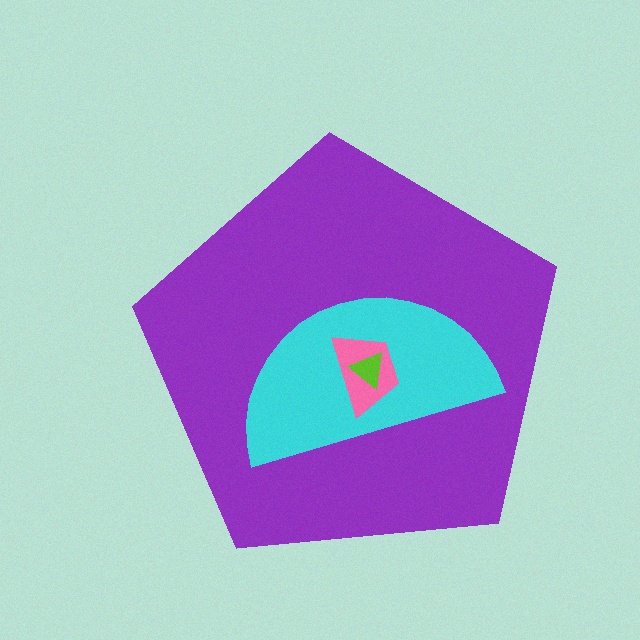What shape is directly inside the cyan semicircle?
The pink trapezoid.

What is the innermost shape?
The lime triangle.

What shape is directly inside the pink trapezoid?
The lime triangle.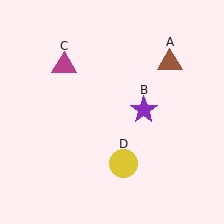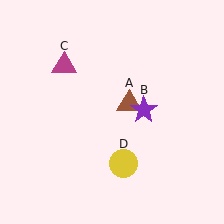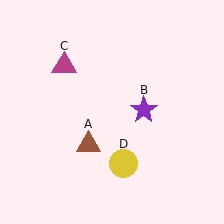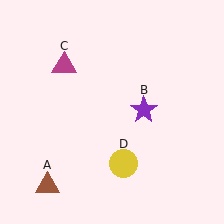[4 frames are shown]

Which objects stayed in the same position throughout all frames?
Purple star (object B) and magenta triangle (object C) and yellow circle (object D) remained stationary.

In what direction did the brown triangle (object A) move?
The brown triangle (object A) moved down and to the left.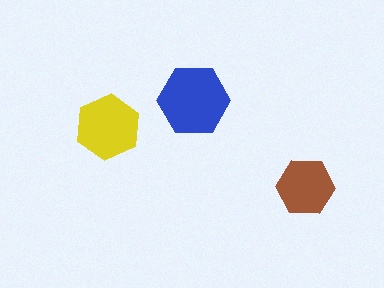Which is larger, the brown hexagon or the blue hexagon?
The blue one.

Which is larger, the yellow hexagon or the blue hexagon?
The blue one.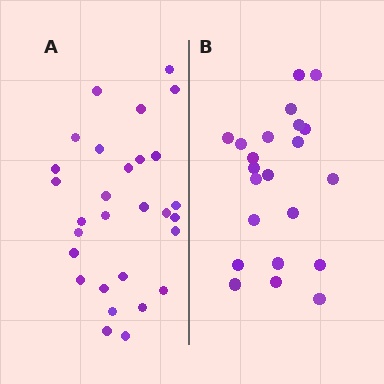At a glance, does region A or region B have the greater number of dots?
Region A (the left region) has more dots.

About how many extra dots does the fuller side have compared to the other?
Region A has roughly 8 or so more dots than region B.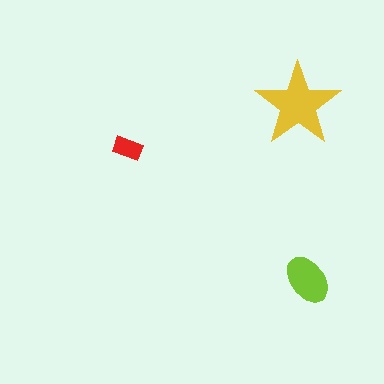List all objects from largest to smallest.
The yellow star, the lime ellipse, the red rectangle.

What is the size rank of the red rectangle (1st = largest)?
3rd.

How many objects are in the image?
There are 3 objects in the image.